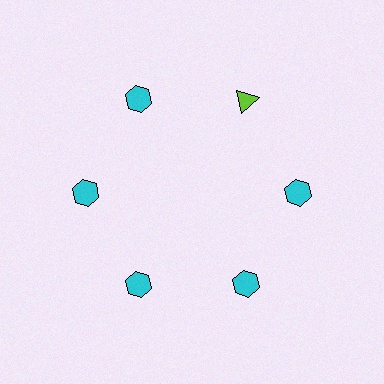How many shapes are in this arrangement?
There are 6 shapes arranged in a ring pattern.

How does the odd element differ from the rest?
It differs in both color (lime instead of cyan) and shape (triangle instead of hexagon).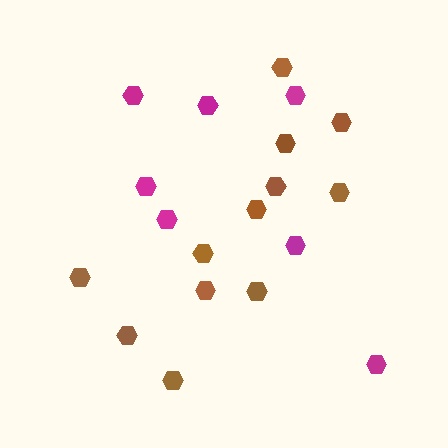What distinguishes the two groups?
There are 2 groups: one group of magenta hexagons (7) and one group of brown hexagons (12).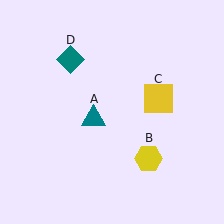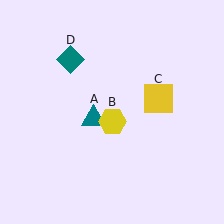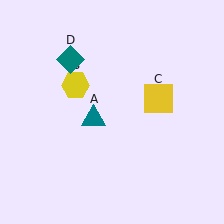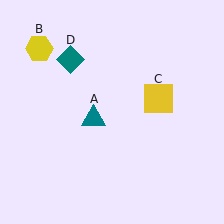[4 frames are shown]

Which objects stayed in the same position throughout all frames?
Teal triangle (object A) and yellow square (object C) and teal diamond (object D) remained stationary.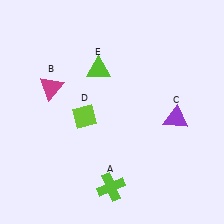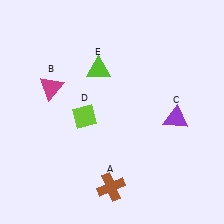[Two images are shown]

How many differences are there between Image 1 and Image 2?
There is 1 difference between the two images.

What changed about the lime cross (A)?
In Image 1, A is lime. In Image 2, it changed to brown.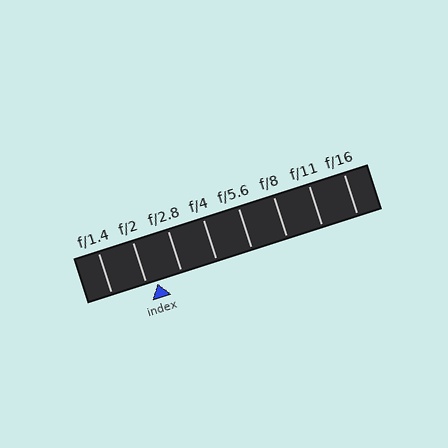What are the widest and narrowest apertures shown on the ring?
The widest aperture shown is f/1.4 and the narrowest is f/16.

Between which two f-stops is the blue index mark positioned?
The index mark is between f/2 and f/2.8.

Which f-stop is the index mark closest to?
The index mark is closest to f/2.